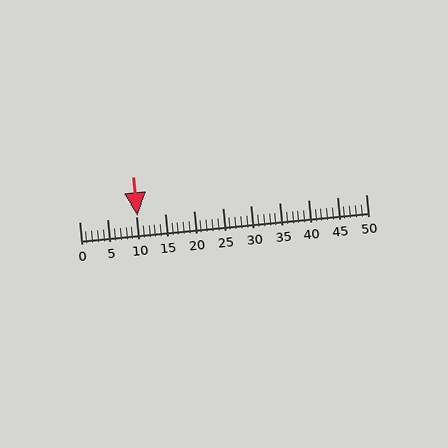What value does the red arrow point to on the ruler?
The red arrow points to approximately 10.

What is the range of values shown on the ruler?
The ruler shows values from 0 to 50.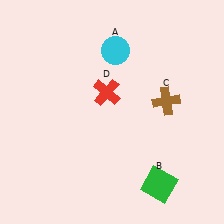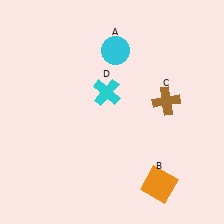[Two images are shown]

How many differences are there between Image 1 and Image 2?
There are 2 differences between the two images.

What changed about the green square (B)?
In Image 1, B is green. In Image 2, it changed to orange.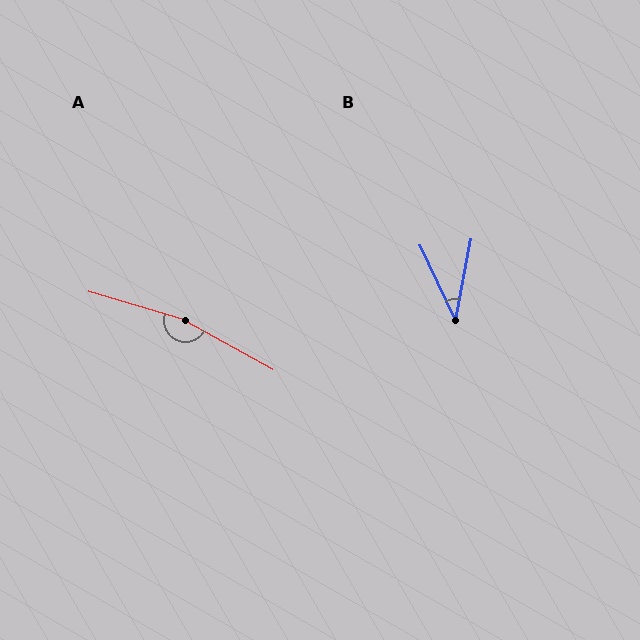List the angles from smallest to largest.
B (36°), A (167°).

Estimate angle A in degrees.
Approximately 167 degrees.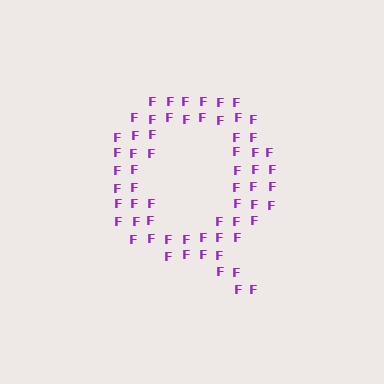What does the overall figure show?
The overall figure shows the letter Q.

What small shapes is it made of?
It is made of small letter F's.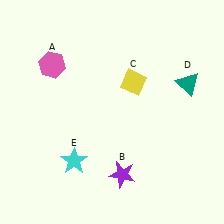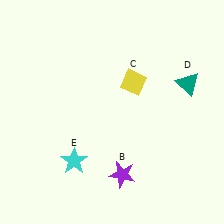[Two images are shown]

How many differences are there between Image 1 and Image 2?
There is 1 difference between the two images.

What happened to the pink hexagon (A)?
The pink hexagon (A) was removed in Image 2. It was in the top-left area of Image 1.